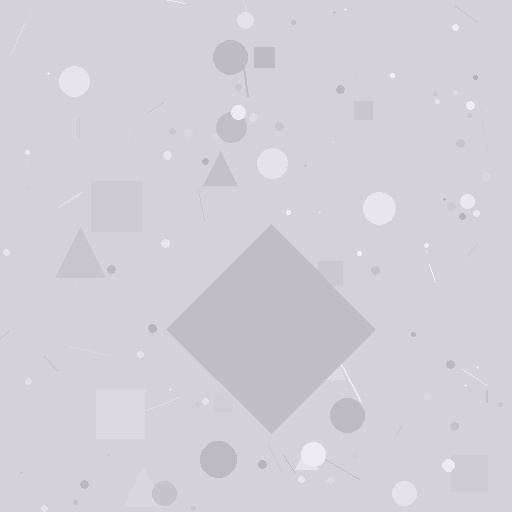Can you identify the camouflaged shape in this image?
The camouflaged shape is a diamond.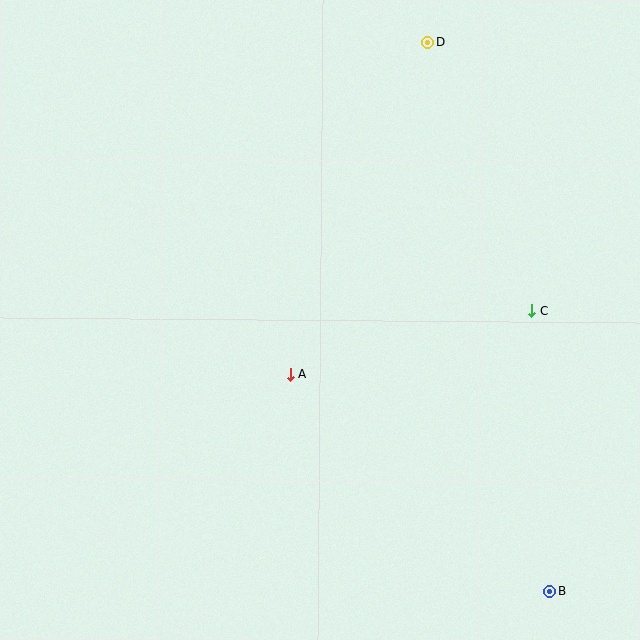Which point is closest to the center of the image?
Point A at (290, 374) is closest to the center.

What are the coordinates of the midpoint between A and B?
The midpoint between A and B is at (420, 483).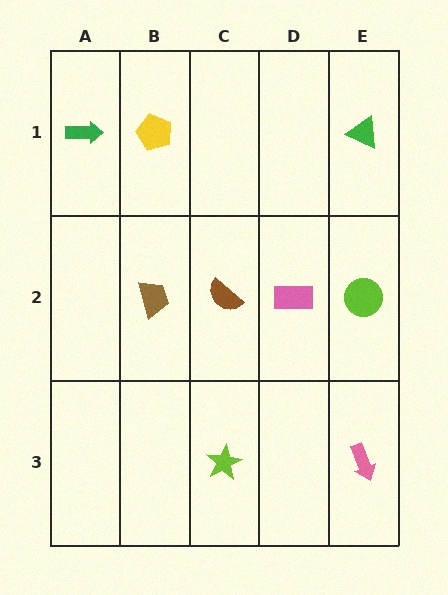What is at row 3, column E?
A pink arrow.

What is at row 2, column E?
A lime circle.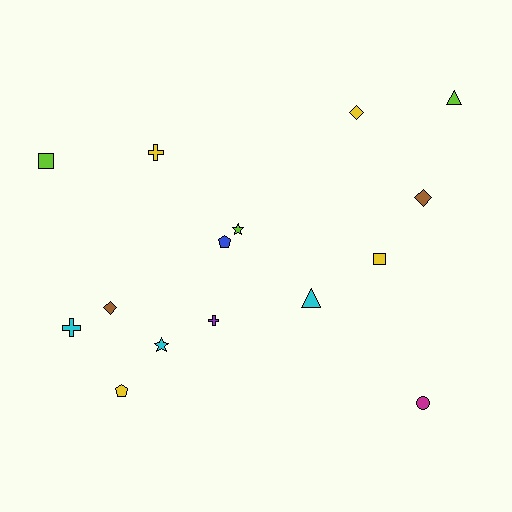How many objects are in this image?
There are 15 objects.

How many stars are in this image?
There are 2 stars.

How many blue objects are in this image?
There is 1 blue object.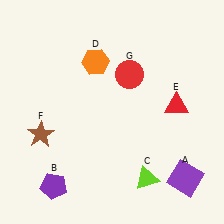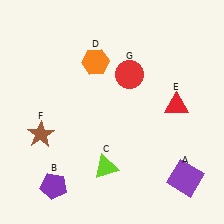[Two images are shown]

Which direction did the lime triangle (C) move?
The lime triangle (C) moved left.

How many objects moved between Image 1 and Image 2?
1 object moved between the two images.